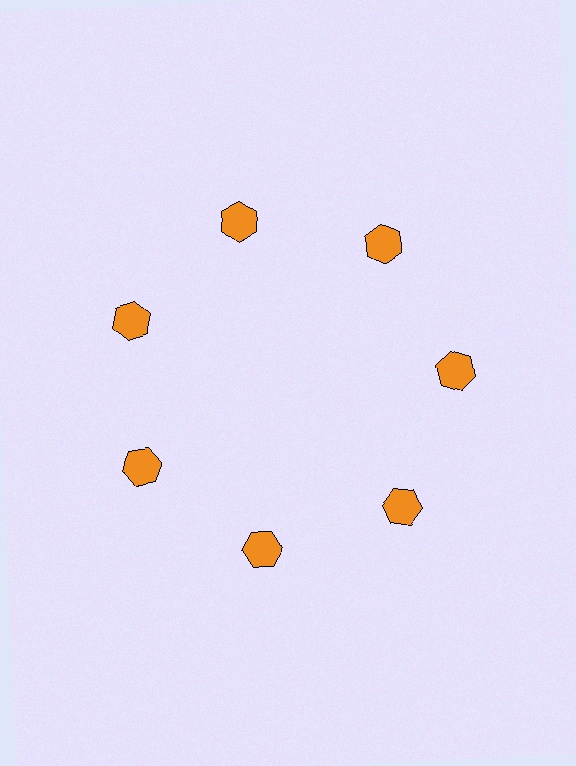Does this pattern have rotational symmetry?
Yes, this pattern has 7-fold rotational symmetry. It looks the same after rotating 51 degrees around the center.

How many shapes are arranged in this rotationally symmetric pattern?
There are 7 shapes, arranged in 7 groups of 1.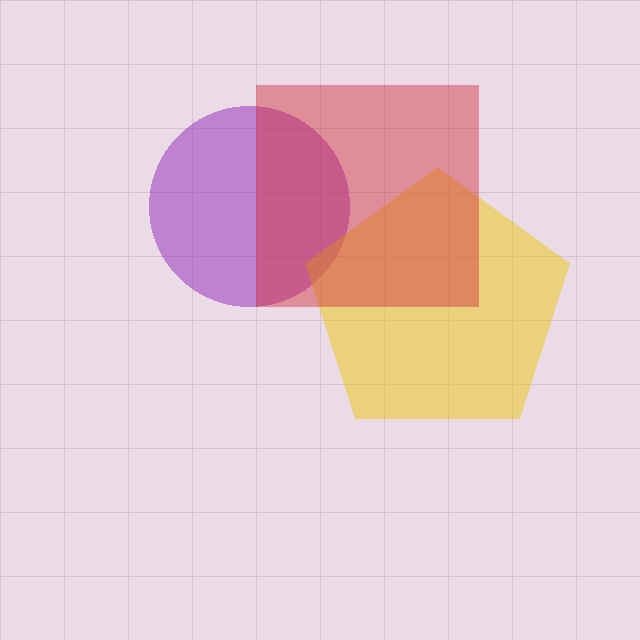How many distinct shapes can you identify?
There are 3 distinct shapes: a purple circle, a yellow pentagon, a red square.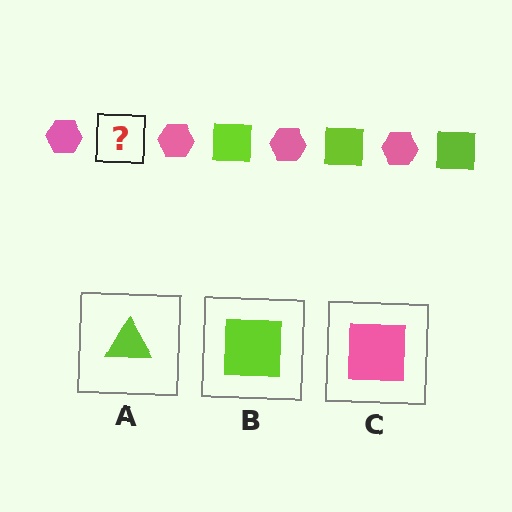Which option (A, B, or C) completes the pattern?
B.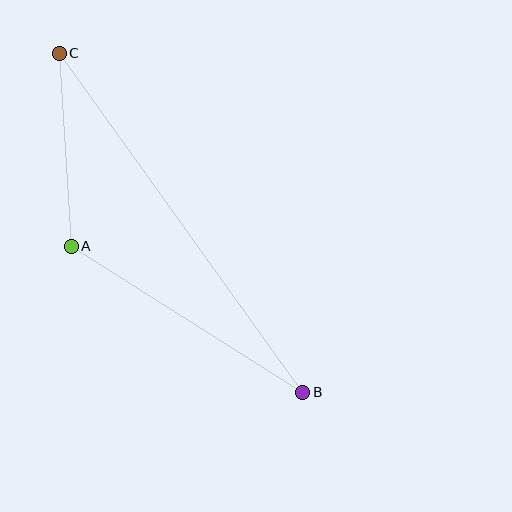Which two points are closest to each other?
Points A and C are closest to each other.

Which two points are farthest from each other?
Points B and C are farthest from each other.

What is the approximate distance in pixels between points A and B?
The distance between A and B is approximately 274 pixels.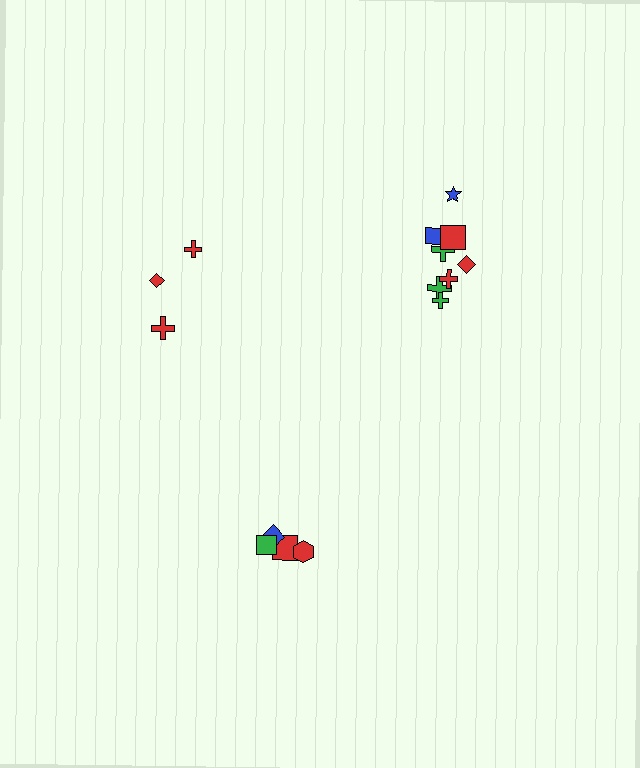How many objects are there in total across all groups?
There are 15 objects.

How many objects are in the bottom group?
There are 4 objects.